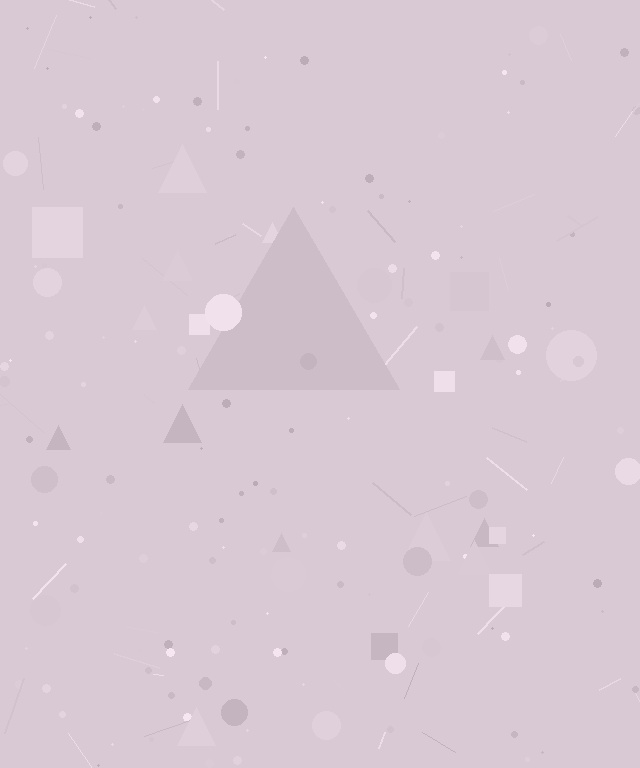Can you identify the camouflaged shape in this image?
The camouflaged shape is a triangle.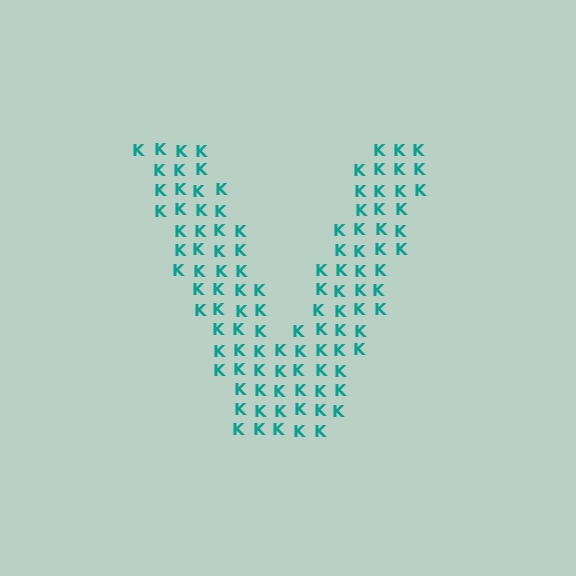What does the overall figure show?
The overall figure shows the letter V.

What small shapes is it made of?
It is made of small letter K's.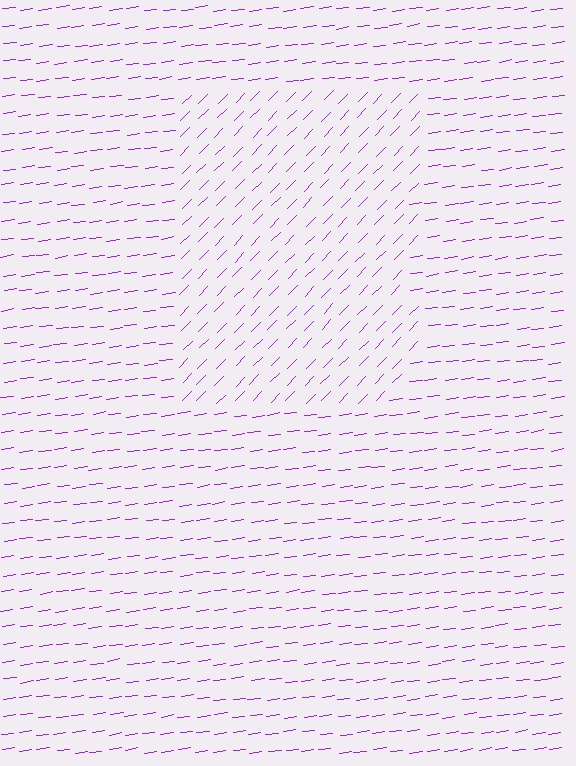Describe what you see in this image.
The image is filled with small purple line segments. A rectangle region in the image has lines oriented differently from the surrounding lines, creating a visible texture boundary.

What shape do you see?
I see a rectangle.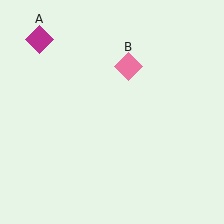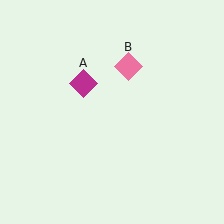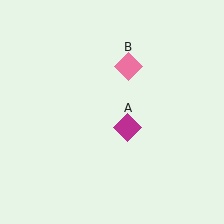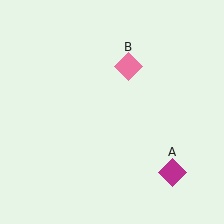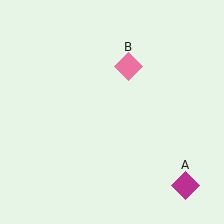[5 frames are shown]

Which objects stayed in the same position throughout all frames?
Pink diamond (object B) remained stationary.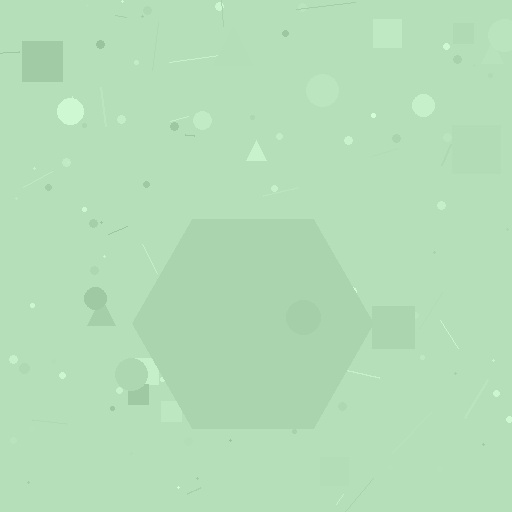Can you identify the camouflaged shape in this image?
The camouflaged shape is a hexagon.